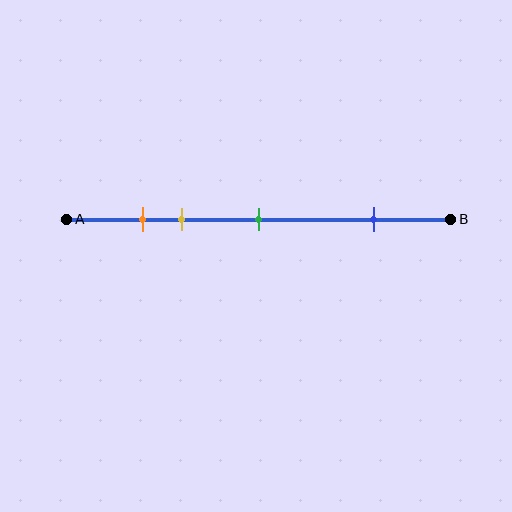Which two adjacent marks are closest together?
The orange and yellow marks are the closest adjacent pair.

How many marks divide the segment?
There are 4 marks dividing the segment.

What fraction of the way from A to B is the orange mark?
The orange mark is approximately 20% (0.2) of the way from A to B.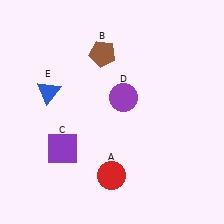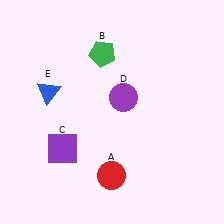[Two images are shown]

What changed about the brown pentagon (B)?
In Image 1, B is brown. In Image 2, it changed to green.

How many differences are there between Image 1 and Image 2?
There is 1 difference between the two images.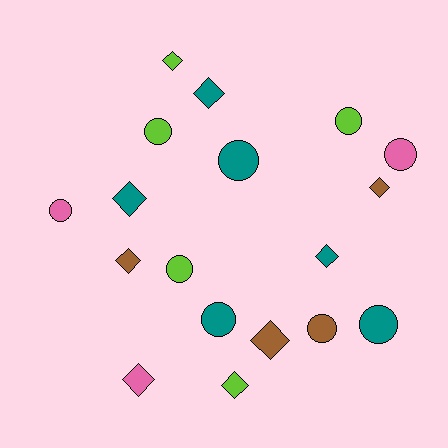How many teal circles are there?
There are 3 teal circles.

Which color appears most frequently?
Teal, with 6 objects.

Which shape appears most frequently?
Diamond, with 9 objects.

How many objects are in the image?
There are 18 objects.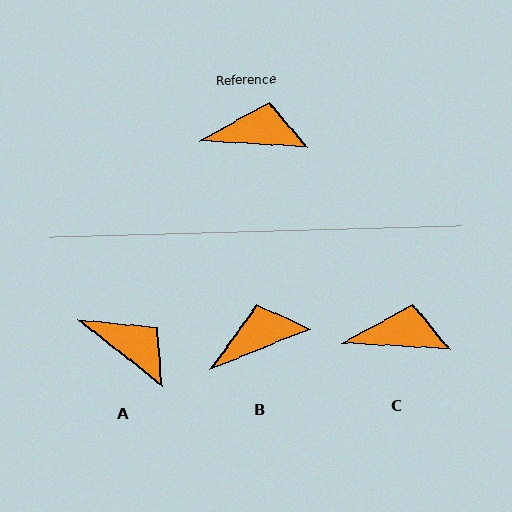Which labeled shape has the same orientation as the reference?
C.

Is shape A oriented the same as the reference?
No, it is off by about 34 degrees.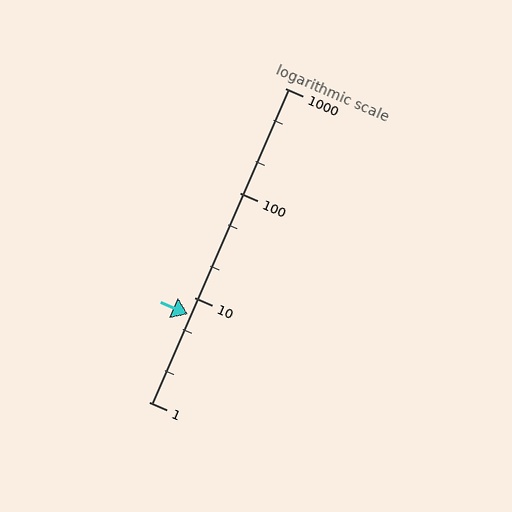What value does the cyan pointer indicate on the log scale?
The pointer indicates approximately 6.9.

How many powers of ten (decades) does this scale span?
The scale spans 3 decades, from 1 to 1000.